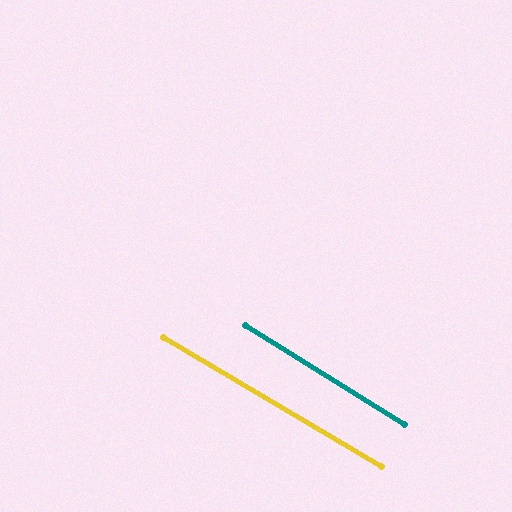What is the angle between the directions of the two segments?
Approximately 1 degree.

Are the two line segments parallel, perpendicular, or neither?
Parallel — their directions differ by only 1.2°.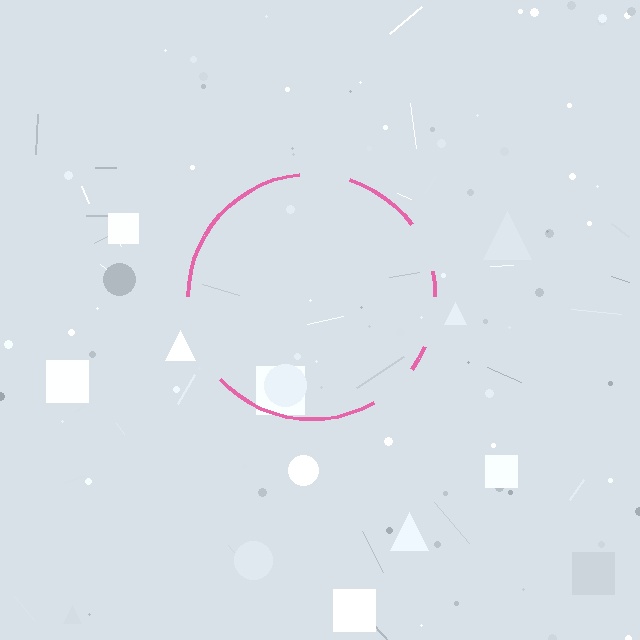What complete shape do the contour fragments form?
The contour fragments form a circle.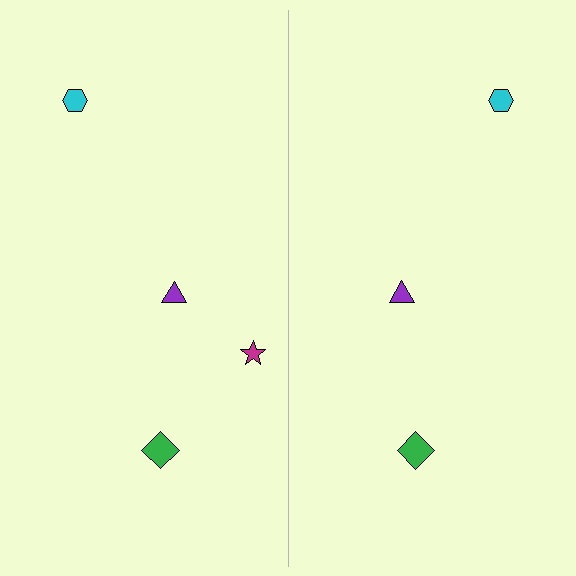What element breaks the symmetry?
A magenta star is missing from the right side.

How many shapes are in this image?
There are 7 shapes in this image.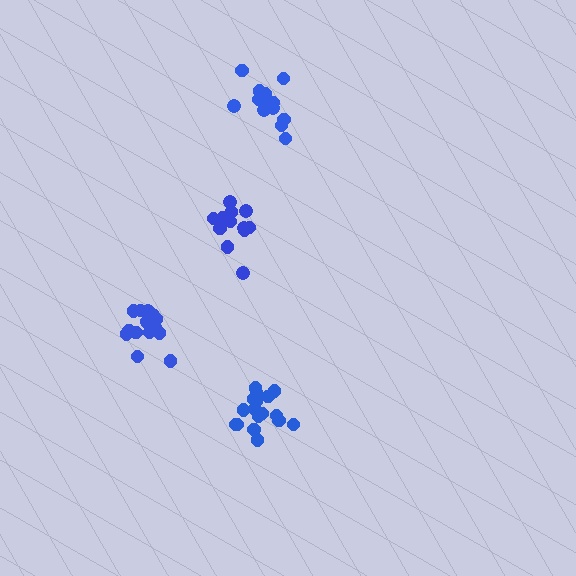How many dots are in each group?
Group 1: 13 dots, Group 2: 17 dots, Group 3: 17 dots, Group 4: 12 dots (59 total).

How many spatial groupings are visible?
There are 4 spatial groupings.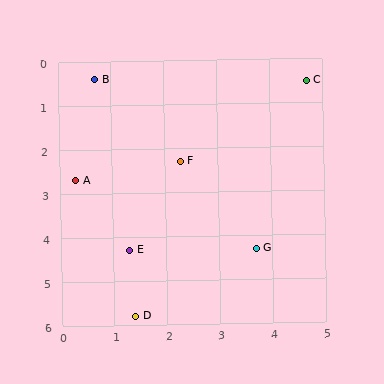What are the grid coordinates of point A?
Point A is at approximately (0.3, 2.7).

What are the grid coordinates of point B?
Point B is at approximately (0.7, 0.4).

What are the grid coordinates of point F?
Point F is at approximately (2.3, 2.3).